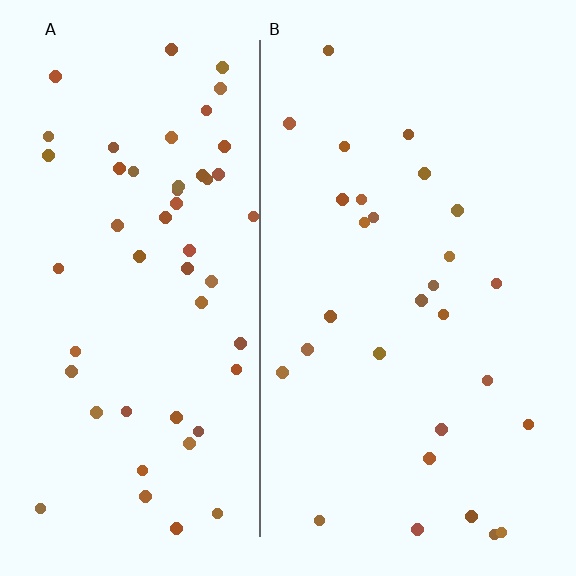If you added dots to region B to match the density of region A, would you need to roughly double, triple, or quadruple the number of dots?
Approximately double.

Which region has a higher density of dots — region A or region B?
A (the left).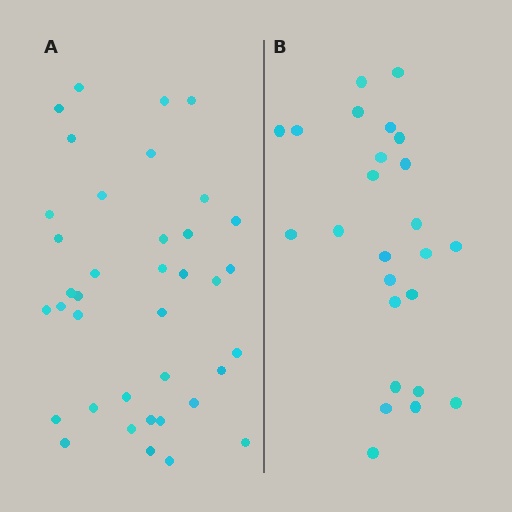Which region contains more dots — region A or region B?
Region A (the left region) has more dots.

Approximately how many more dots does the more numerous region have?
Region A has approximately 15 more dots than region B.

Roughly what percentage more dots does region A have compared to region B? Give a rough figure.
About 50% more.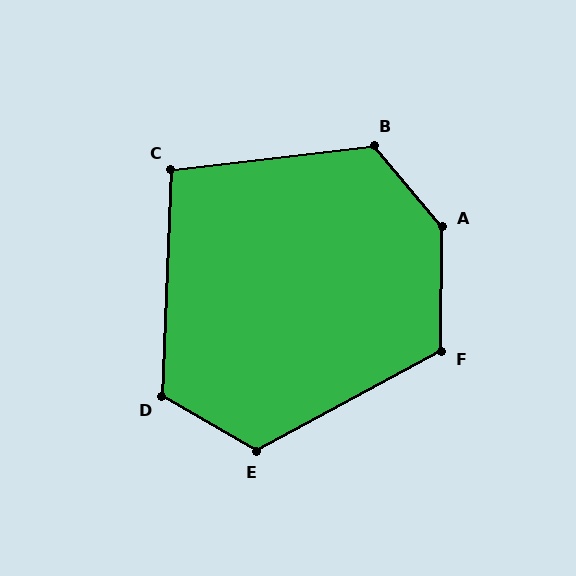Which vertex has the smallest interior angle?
C, at approximately 99 degrees.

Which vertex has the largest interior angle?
A, at approximately 139 degrees.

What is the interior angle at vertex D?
Approximately 118 degrees (obtuse).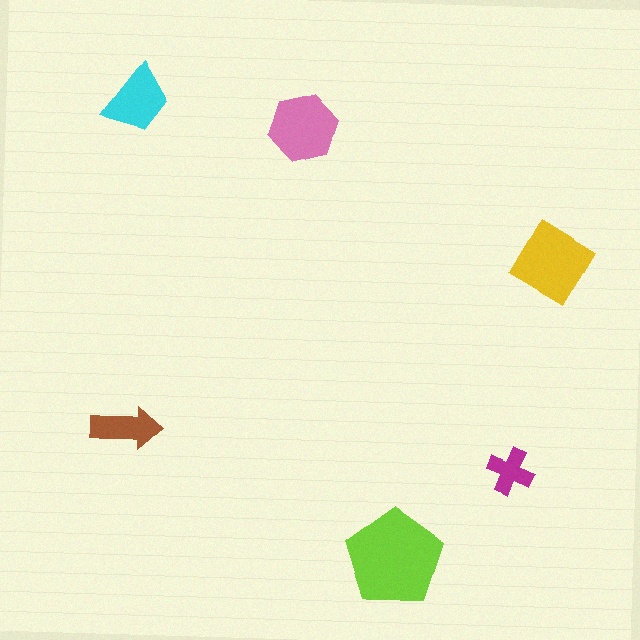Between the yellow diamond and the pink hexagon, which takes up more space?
The yellow diamond.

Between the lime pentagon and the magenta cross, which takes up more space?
The lime pentagon.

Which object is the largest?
The lime pentagon.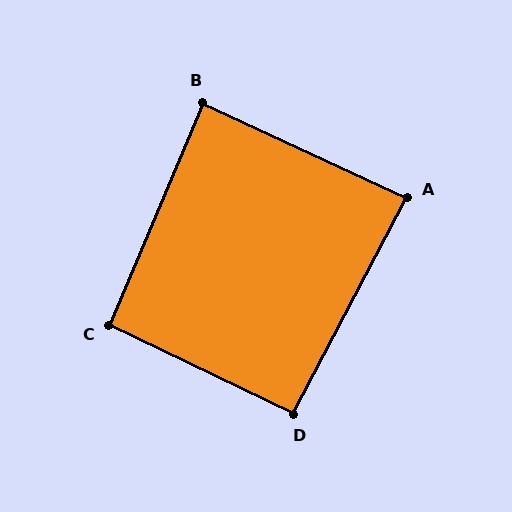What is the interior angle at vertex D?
Approximately 92 degrees (approximately right).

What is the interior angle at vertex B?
Approximately 88 degrees (approximately right).